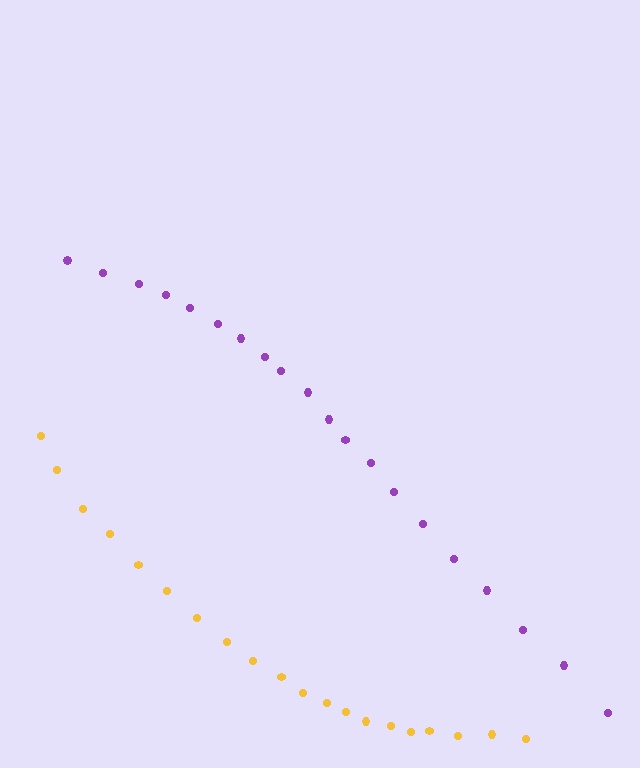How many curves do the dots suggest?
There are 2 distinct paths.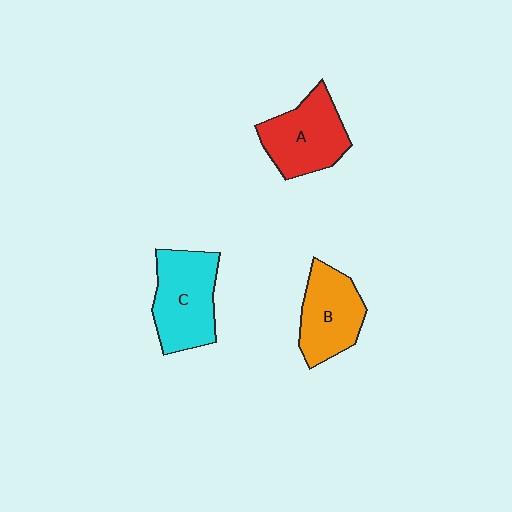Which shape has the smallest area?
Shape B (orange).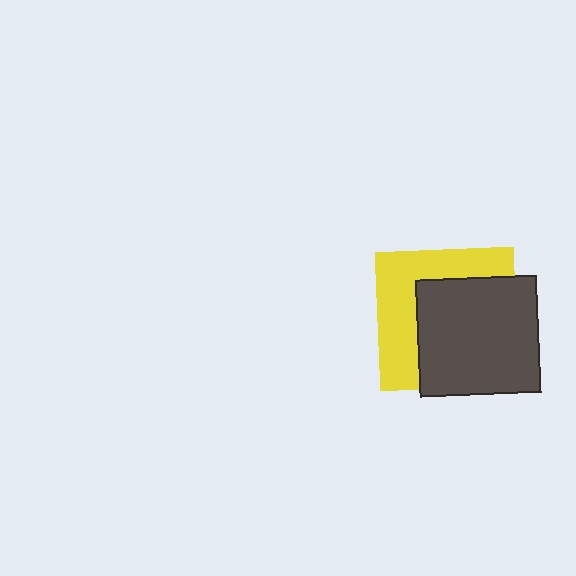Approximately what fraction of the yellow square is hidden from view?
Roughly 56% of the yellow square is hidden behind the dark gray rectangle.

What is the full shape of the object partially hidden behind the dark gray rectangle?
The partially hidden object is a yellow square.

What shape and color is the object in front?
The object in front is a dark gray rectangle.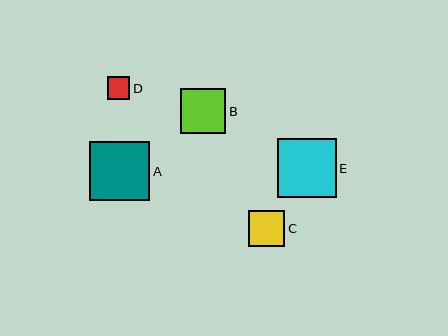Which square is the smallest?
Square D is the smallest with a size of approximately 23 pixels.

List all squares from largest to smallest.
From largest to smallest: A, E, B, C, D.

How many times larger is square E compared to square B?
Square E is approximately 1.3 times the size of square B.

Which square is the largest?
Square A is the largest with a size of approximately 60 pixels.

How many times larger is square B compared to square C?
Square B is approximately 1.3 times the size of square C.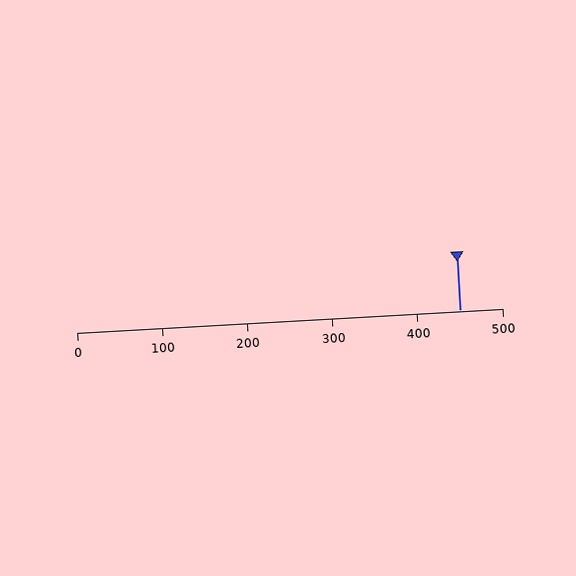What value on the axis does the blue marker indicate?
The marker indicates approximately 450.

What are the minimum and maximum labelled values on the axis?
The axis runs from 0 to 500.